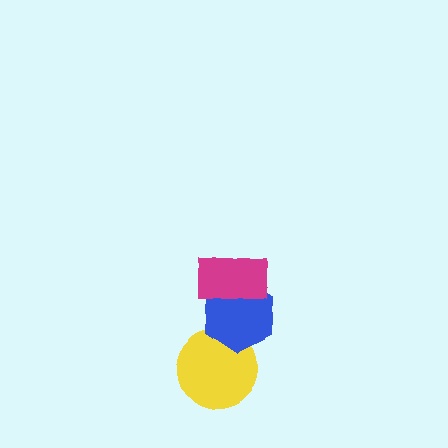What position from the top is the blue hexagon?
The blue hexagon is 2nd from the top.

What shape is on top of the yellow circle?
The blue hexagon is on top of the yellow circle.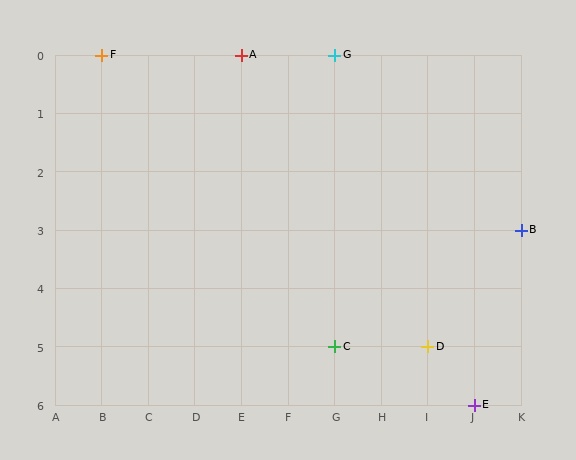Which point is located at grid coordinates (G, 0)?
Point G is at (G, 0).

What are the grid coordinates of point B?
Point B is at grid coordinates (K, 3).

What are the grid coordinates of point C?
Point C is at grid coordinates (G, 5).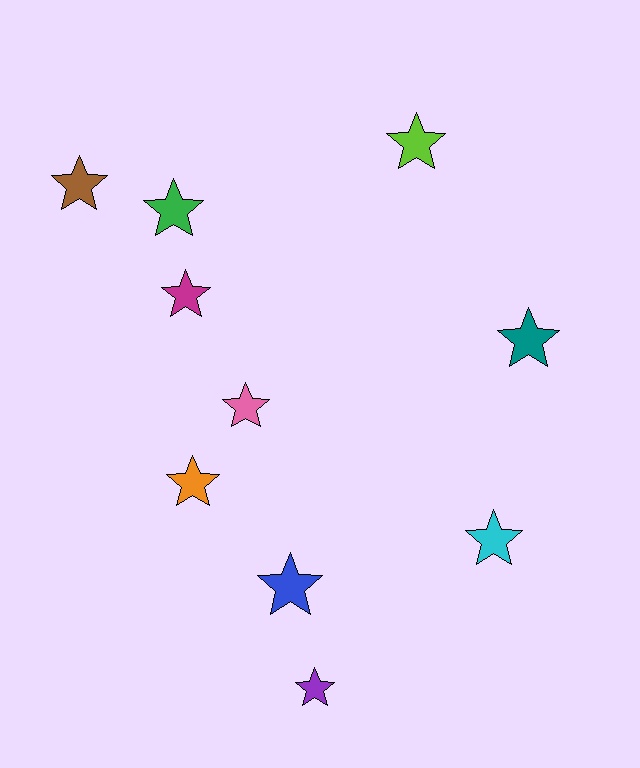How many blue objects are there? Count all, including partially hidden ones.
There is 1 blue object.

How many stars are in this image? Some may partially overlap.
There are 10 stars.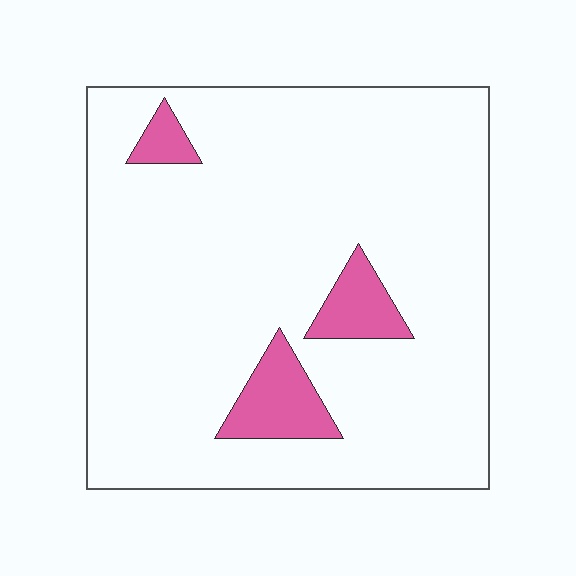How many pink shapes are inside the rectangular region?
3.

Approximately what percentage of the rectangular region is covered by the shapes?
Approximately 10%.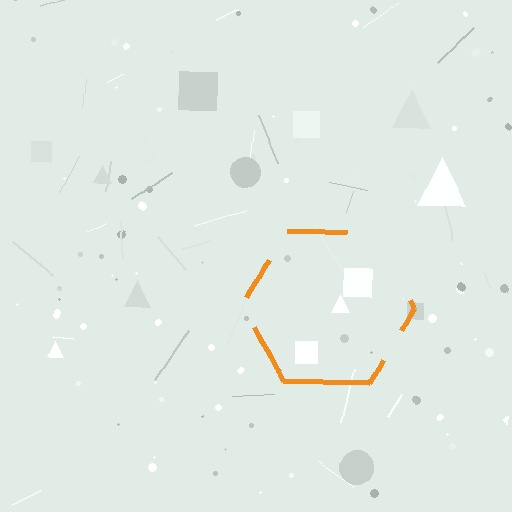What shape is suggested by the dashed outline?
The dashed outline suggests a hexagon.